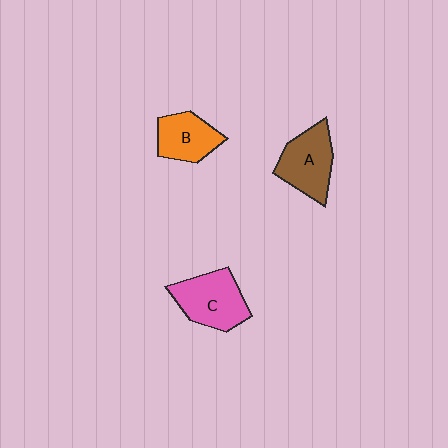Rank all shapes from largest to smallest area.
From largest to smallest: C (pink), A (brown), B (orange).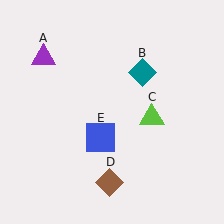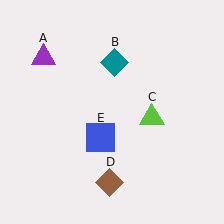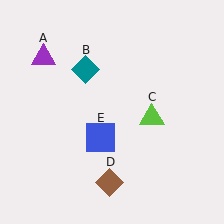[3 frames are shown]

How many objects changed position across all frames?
1 object changed position: teal diamond (object B).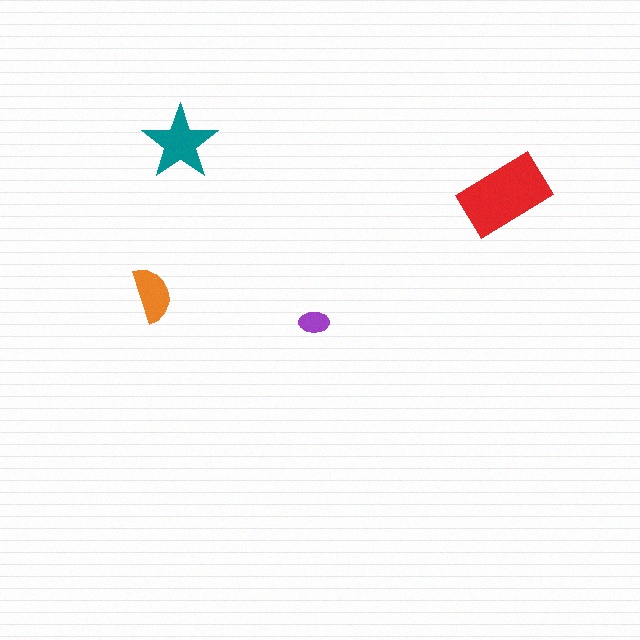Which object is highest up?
The teal star is topmost.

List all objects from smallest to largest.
The purple ellipse, the orange semicircle, the teal star, the red rectangle.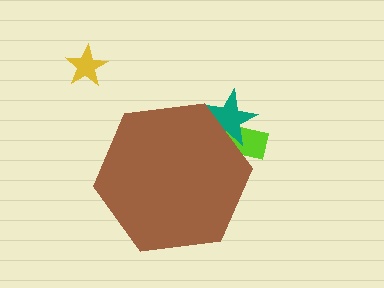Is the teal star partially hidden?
Yes, the teal star is partially hidden behind the brown hexagon.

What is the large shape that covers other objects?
A brown hexagon.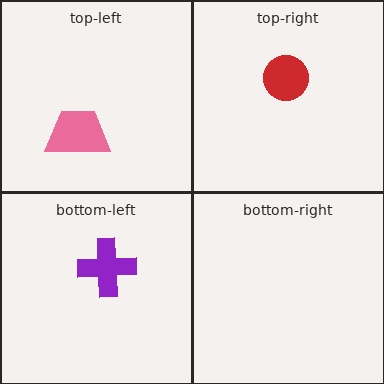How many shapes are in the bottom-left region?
1.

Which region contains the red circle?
The top-right region.